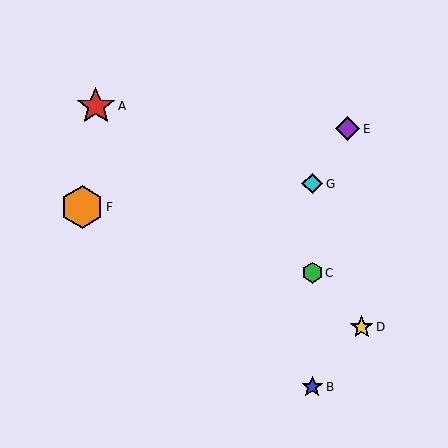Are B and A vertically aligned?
No, B is at x≈312 and A is at x≈96.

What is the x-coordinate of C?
Object C is at x≈312.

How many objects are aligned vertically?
3 objects (B, C, G) are aligned vertically.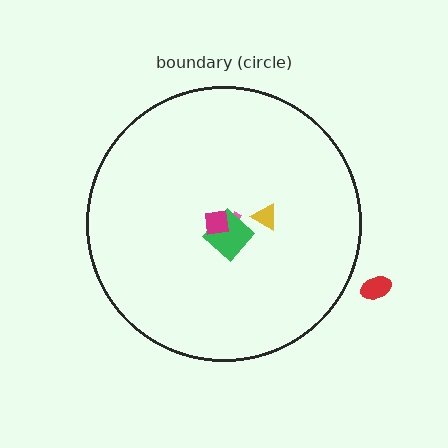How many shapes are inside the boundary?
4 inside, 1 outside.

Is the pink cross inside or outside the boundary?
Inside.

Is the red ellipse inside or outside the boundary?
Outside.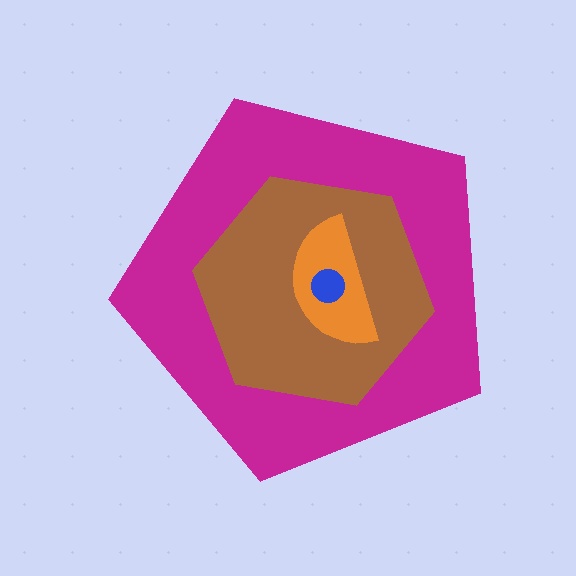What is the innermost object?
The blue circle.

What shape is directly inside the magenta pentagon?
The brown hexagon.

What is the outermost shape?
The magenta pentagon.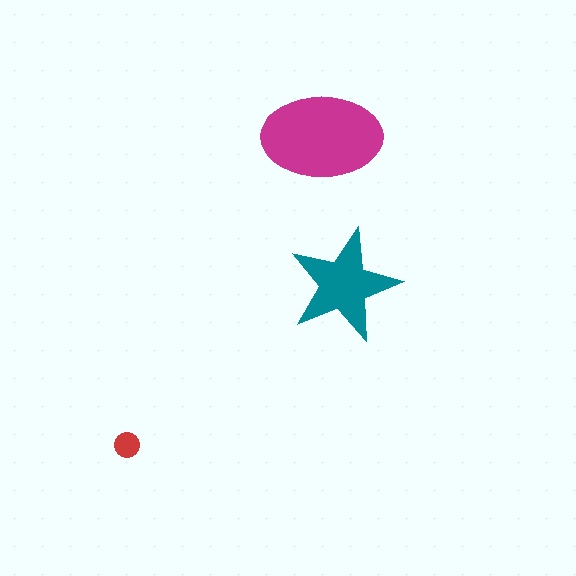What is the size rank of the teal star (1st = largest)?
2nd.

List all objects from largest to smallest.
The magenta ellipse, the teal star, the red circle.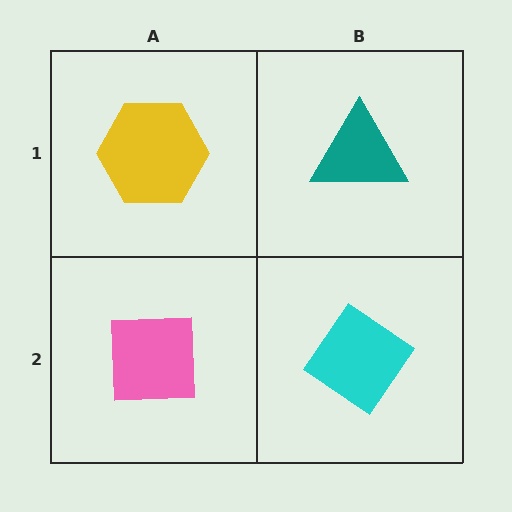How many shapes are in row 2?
2 shapes.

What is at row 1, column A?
A yellow hexagon.